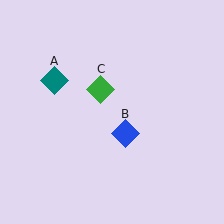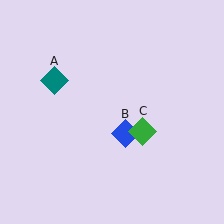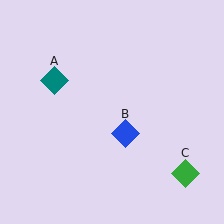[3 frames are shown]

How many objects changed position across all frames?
1 object changed position: green diamond (object C).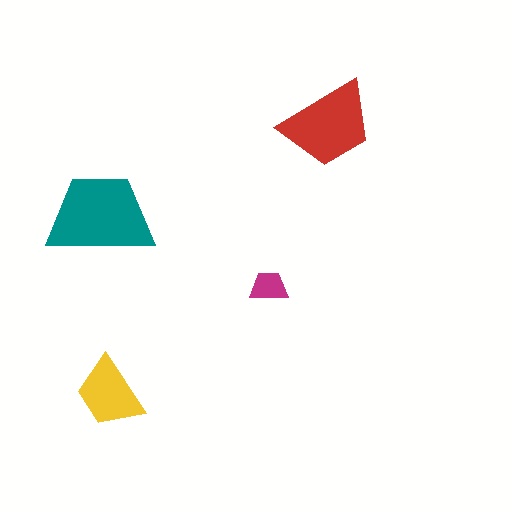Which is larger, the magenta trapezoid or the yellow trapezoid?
The yellow one.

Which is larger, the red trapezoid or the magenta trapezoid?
The red one.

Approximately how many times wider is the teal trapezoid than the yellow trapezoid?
About 1.5 times wider.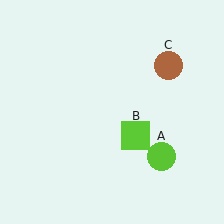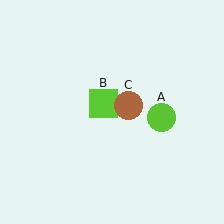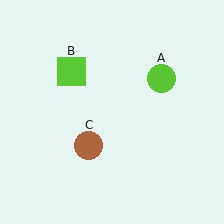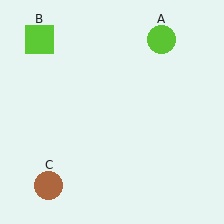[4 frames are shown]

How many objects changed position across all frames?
3 objects changed position: lime circle (object A), lime square (object B), brown circle (object C).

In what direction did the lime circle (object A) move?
The lime circle (object A) moved up.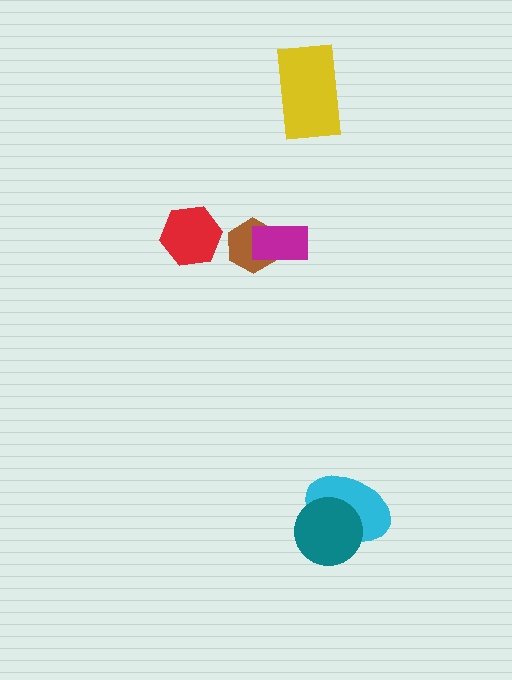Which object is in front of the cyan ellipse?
The teal circle is in front of the cyan ellipse.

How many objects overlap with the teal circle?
1 object overlaps with the teal circle.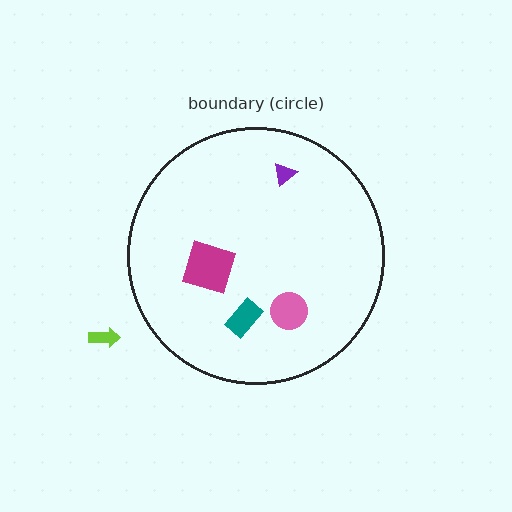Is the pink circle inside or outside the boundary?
Inside.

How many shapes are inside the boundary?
4 inside, 1 outside.